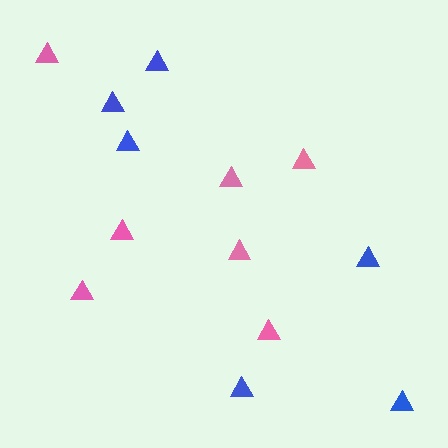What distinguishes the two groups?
There are 2 groups: one group of blue triangles (6) and one group of pink triangles (7).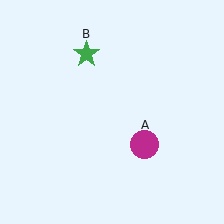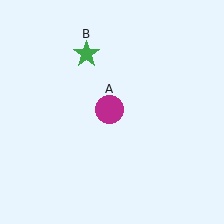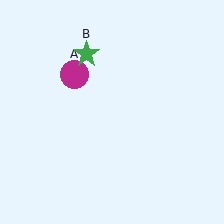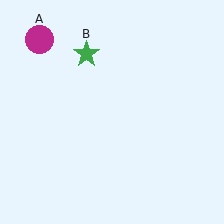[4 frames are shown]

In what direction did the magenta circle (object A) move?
The magenta circle (object A) moved up and to the left.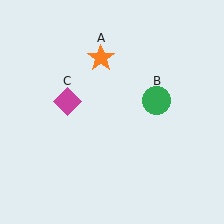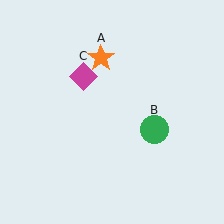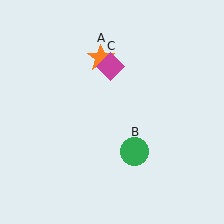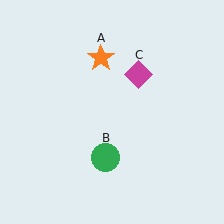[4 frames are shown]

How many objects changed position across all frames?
2 objects changed position: green circle (object B), magenta diamond (object C).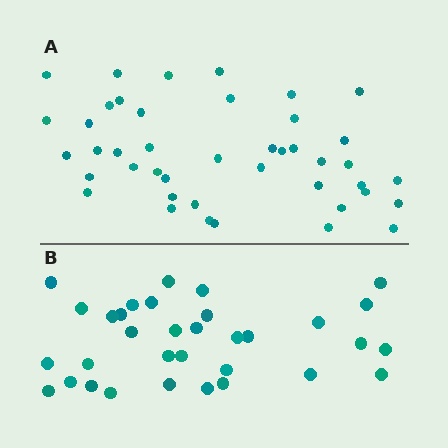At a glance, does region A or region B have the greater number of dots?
Region A (the top region) has more dots.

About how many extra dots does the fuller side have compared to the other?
Region A has roughly 10 or so more dots than region B.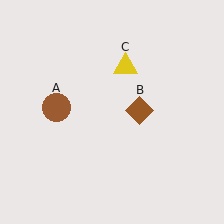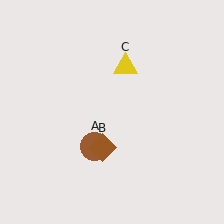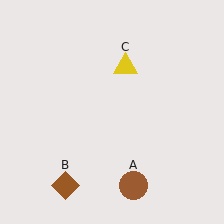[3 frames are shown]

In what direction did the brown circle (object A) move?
The brown circle (object A) moved down and to the right.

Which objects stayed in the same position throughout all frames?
Yellow triangle (object C) remained stationary.